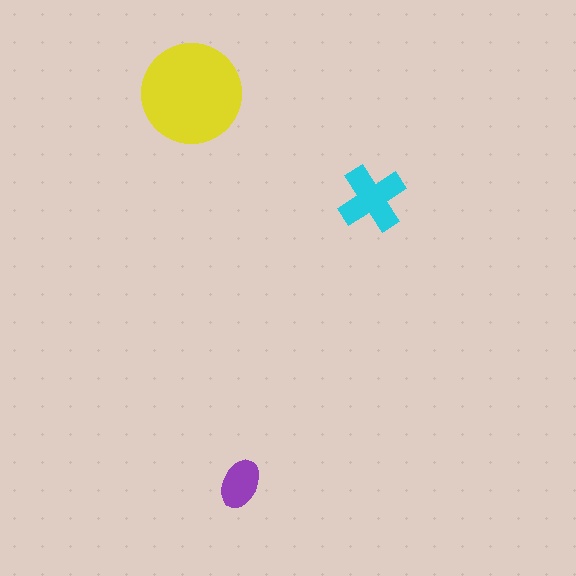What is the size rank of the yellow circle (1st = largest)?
1st.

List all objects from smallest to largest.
The purple ellipse, the cyan cross, the yellow circle.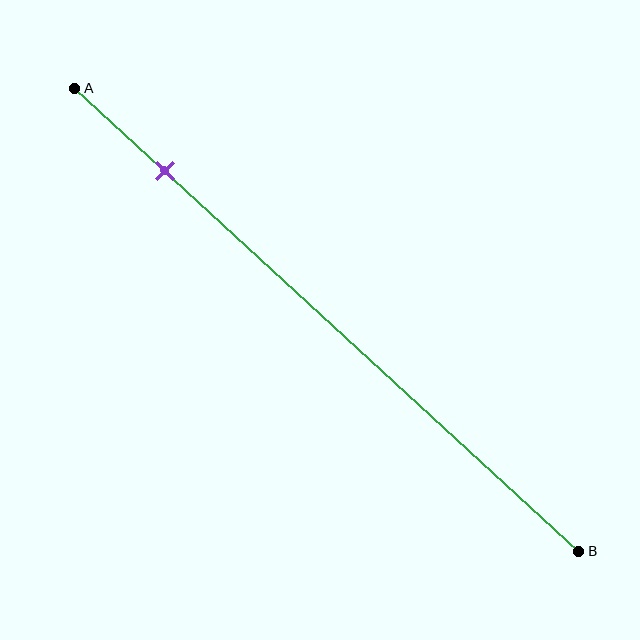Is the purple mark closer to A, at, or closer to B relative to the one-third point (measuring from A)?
The purple mark is closer to point A than the one-third point of segment AB.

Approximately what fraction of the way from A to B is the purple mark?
The purple mark is approximately 20% of the way from A to B.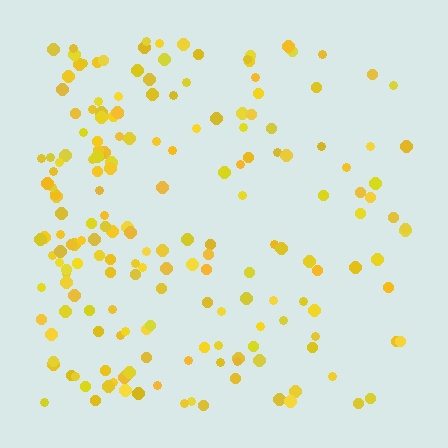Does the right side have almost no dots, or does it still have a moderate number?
Still a moderate number, just noticeably fewer than the left.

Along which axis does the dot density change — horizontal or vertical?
Horizontal.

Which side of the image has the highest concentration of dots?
The left.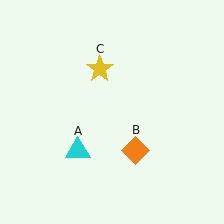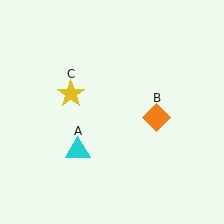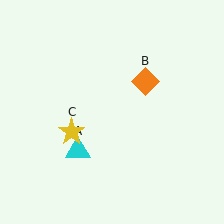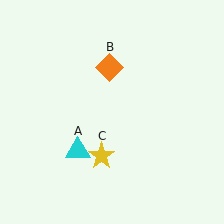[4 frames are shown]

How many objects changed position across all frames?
2 objects changed position: orange diamond (object B), yellow star (object C).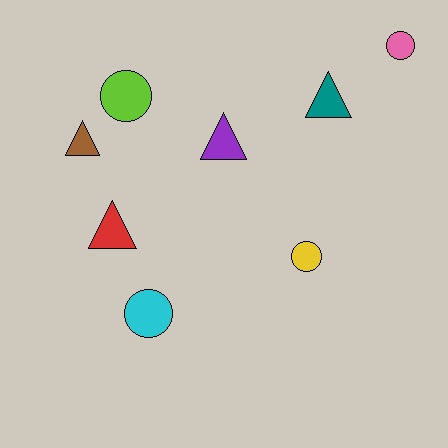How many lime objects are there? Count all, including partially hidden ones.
There is 1 lime object.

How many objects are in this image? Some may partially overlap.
There are 8 objects.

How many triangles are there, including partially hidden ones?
There are 4 triangles.